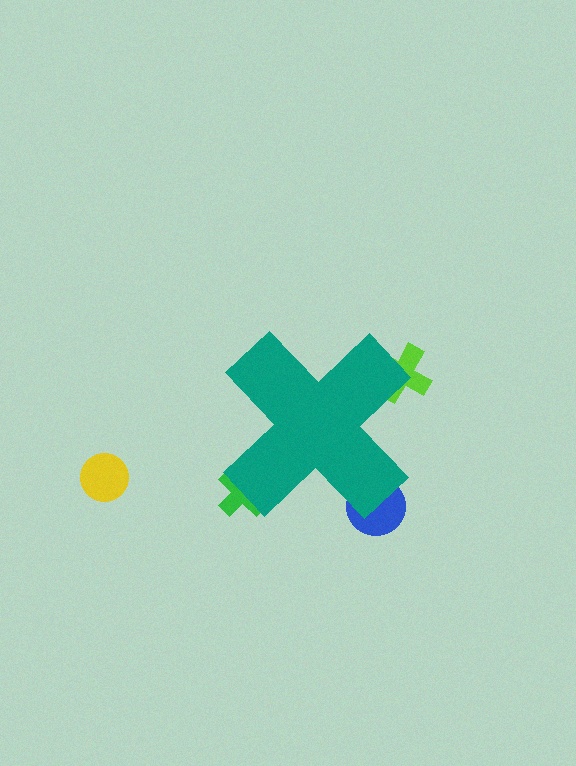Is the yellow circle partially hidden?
No, the yellow circle is fully visible.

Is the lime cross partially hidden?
Yes, the lime cross is partially hidden behind the teal cross.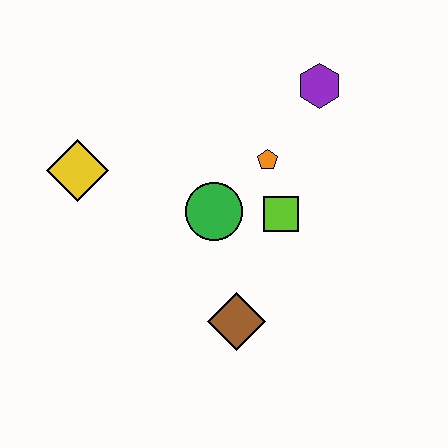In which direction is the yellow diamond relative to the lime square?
The yellow diamond is to the left of the lime square.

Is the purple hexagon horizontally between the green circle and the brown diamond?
No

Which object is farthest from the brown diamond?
The purple hexagon is farthest from the brown diamond.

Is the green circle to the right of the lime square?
No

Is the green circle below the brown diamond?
No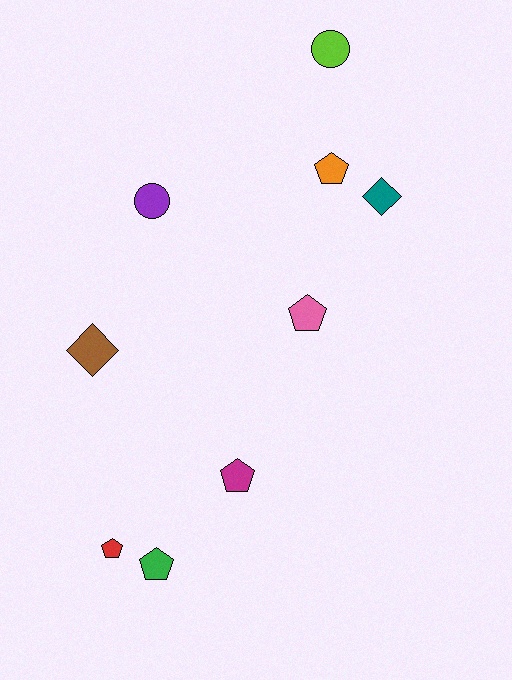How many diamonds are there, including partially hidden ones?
There are 2 diamonds.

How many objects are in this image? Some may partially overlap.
There are 9 objects.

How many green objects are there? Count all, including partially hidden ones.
There is 1 green object.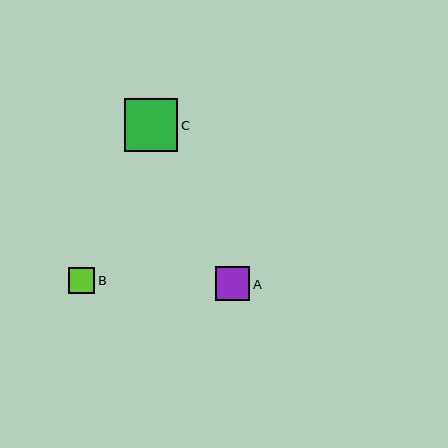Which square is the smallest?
Square B is the smallest with a size of approximately 26 pixels.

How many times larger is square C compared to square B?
Square C is approximately 2.0 times the size of square B.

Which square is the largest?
Square C is the largest with a size of approximately 53 pixels.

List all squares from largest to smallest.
From largest to smallest: C, A, B.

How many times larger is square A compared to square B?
Square A is approximately 1.3 times the size of square B.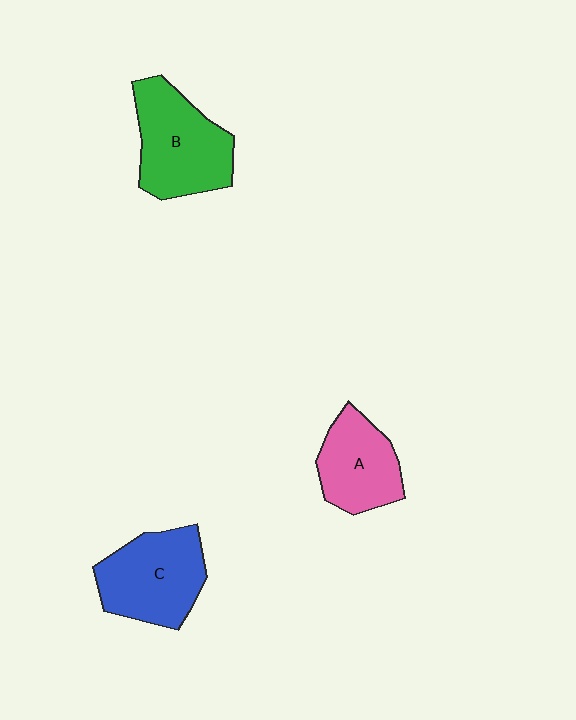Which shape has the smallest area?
Shape A (pink).